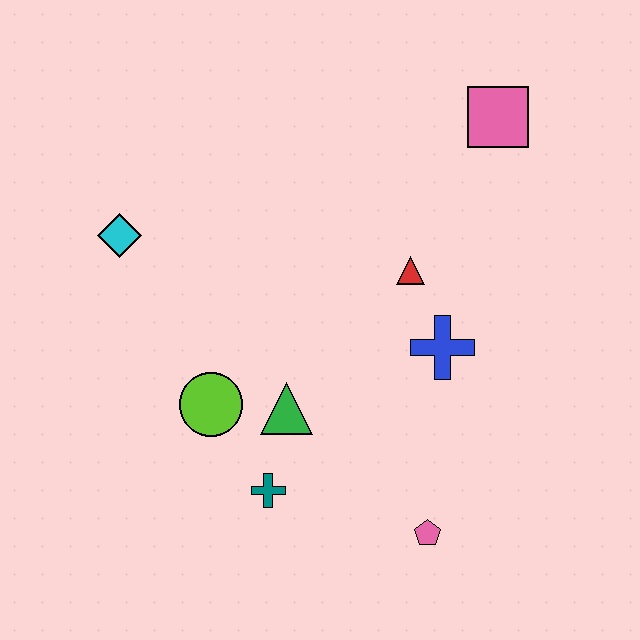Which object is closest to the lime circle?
The green triangle is closest to the lime circle.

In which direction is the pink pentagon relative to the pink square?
The pink pentagon is below the pink square.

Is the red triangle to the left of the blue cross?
Yes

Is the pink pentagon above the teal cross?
No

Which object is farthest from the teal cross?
The pink square is farthest from the teal cross.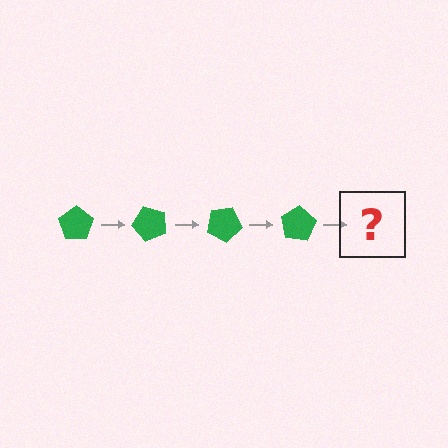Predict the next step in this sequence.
The next step is a green pentagon rotated 200 degrees.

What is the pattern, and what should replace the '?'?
The pattern is that the pentagon rotates 50 degrees each step. The '?' should be a green pentagon rotated 200 degrees.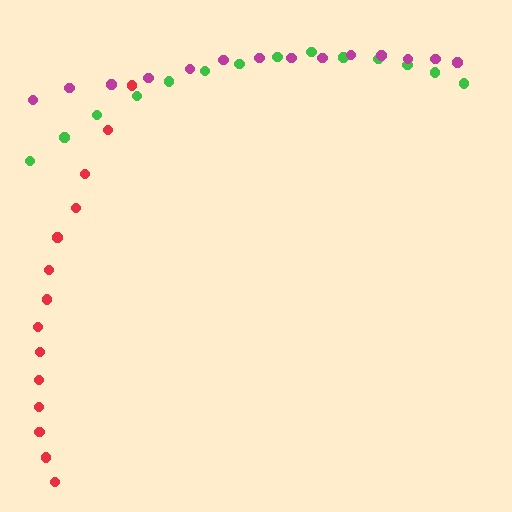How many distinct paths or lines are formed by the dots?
There are 3 distinct paths.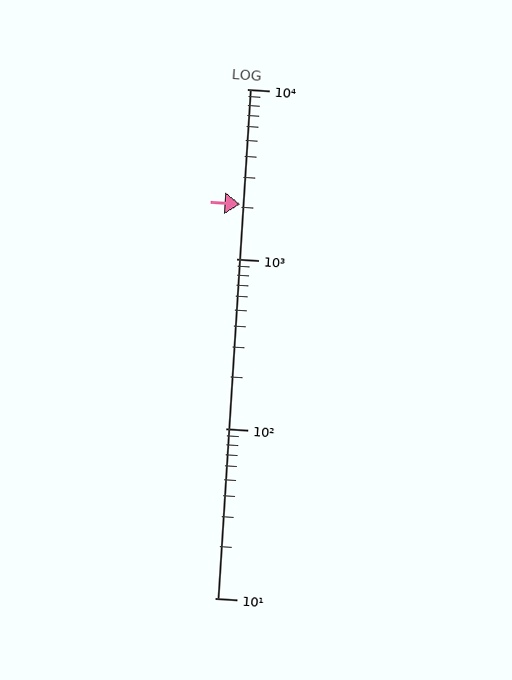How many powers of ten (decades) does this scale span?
The scale spans 3 decades, from 10 to 10000.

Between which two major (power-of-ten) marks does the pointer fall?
The pointer is between 1000 and 10000.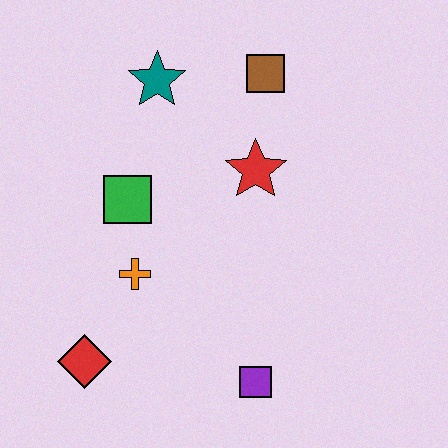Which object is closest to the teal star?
The brown square is closest to the teal star.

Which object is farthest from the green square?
The purple square is farthest from the green square.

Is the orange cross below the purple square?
No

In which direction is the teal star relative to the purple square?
The teal star is above the purple square.